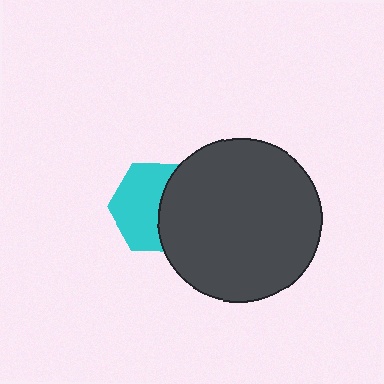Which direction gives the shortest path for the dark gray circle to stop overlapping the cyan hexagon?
Moving right gives the shortest separation.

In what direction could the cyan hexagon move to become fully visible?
The cyan hexagon could move left. That would shift it out from behind the dark gray circle entirely.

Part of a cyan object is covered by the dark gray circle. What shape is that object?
It is a hexagon.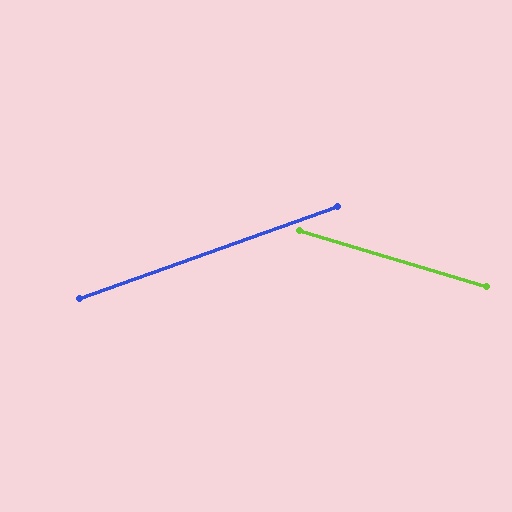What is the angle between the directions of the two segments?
Approximately 36 degrees.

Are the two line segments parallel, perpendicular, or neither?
Neither parallel nor perpendicular — they differ by about 36°.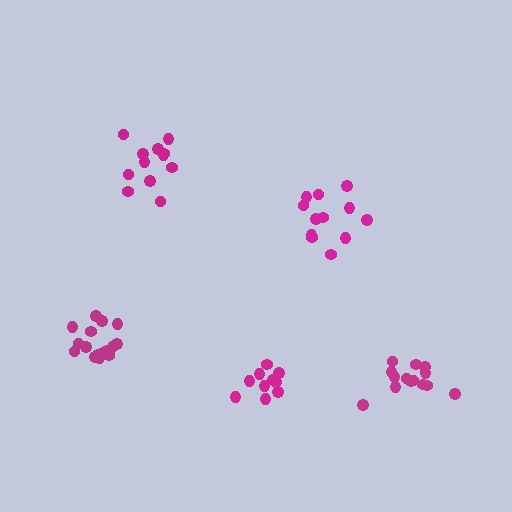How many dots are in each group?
Group 1: 12 dots, Group 2: 14 dots, Group 3: 12 dots, Group 4: 10 dots, Group 5: 16 dots (64 total).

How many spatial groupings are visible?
There are 5 spatial groupings.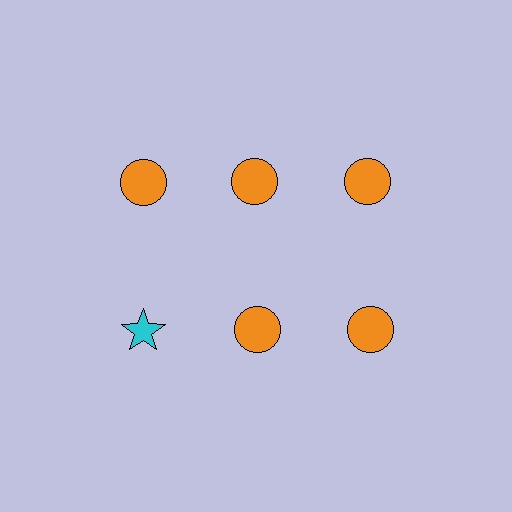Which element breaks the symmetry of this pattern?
The cyan star in the second row, leftmost column breaks the symmetry. All other shapes are orange circles.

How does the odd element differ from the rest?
It differs in both color (cyan instead of orange) and shape (star instead of circle).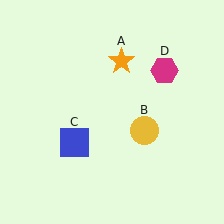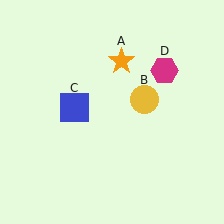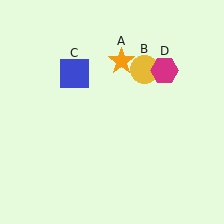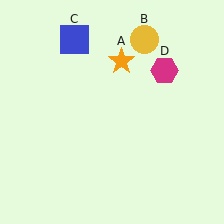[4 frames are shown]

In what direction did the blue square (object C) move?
The blue square (object C) moved up.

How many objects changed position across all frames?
2 objects changed position: yellow circle (object B), blue square (object C).